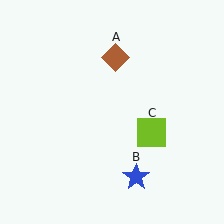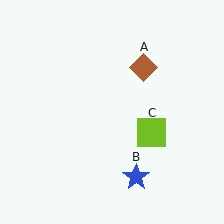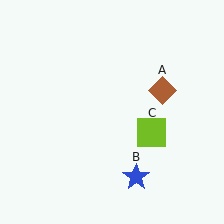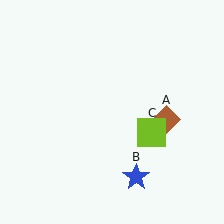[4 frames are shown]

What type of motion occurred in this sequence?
The brown diamond (object A) rotated clockwise around the center of the scene.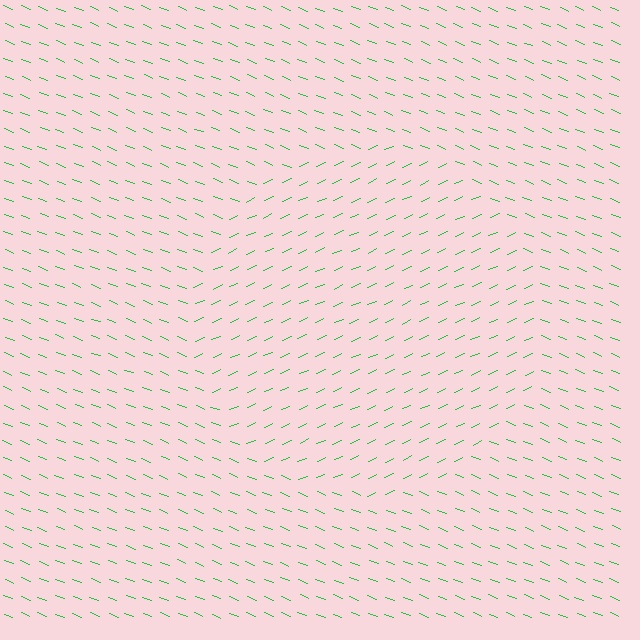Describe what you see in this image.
The image is filled with small green line segments. A circle region in the image has lines oriented differently from the surrounding lines, creating a visible texture boundary.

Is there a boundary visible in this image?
Yes, there is a texture boundary formed by a change in line orientation.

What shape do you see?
I see a circle.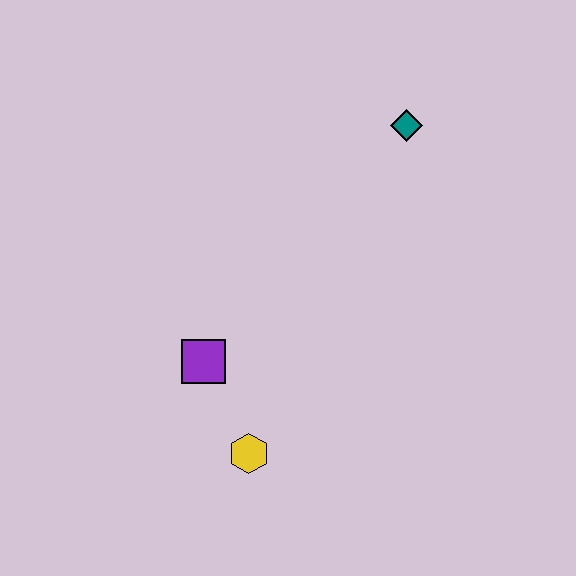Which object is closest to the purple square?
The yellow hexagon is closest to the purple square.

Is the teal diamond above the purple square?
Yes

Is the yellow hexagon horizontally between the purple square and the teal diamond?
Yes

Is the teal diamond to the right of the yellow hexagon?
Yes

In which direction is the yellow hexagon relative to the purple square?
The yellow hexagon is below the purple square.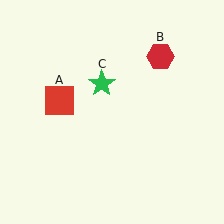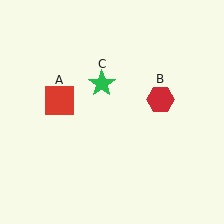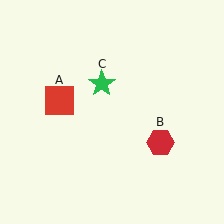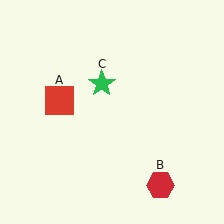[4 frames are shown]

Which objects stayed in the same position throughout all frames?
Red square (object A) and green star (object C) remained stationary.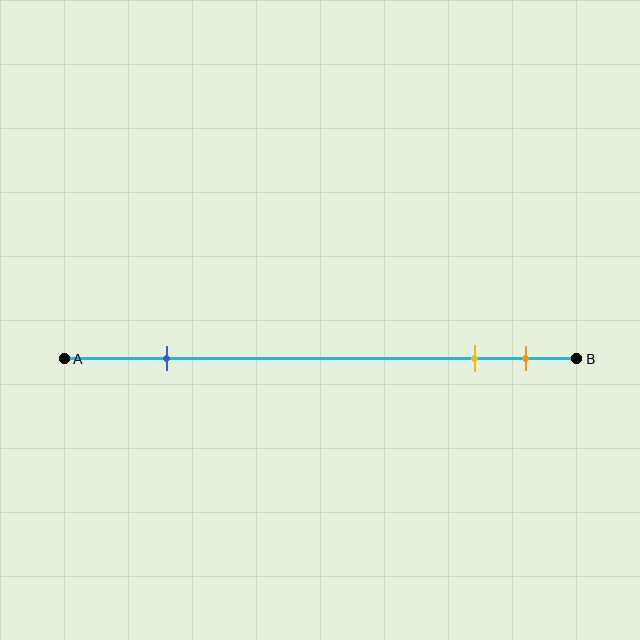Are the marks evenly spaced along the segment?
No, the marks are not evenly spaced.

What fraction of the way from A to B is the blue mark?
The blue mark is approximately 20% (0.2) of the way from A to B.